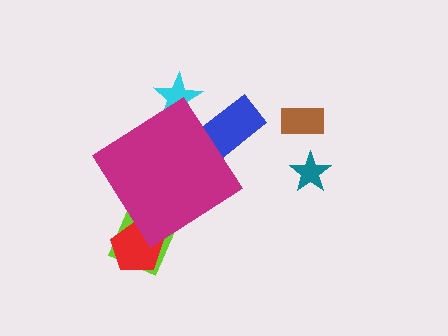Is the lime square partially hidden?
Yes, the lime square is partially hidden behind the magenta diamond.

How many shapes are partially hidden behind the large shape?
4 shapes are partially hidden.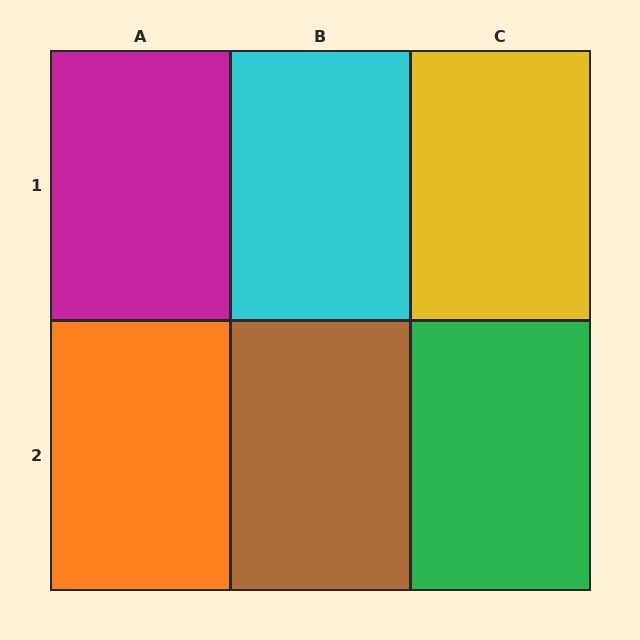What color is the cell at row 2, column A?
Orange.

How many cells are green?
1 cell is green.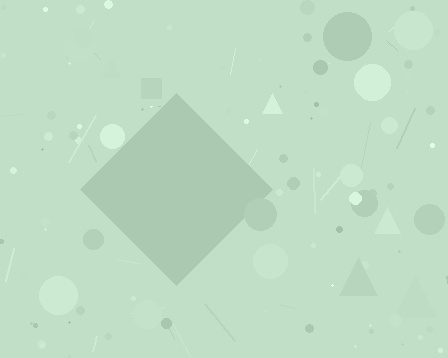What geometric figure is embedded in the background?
A diamond is embedded in the background.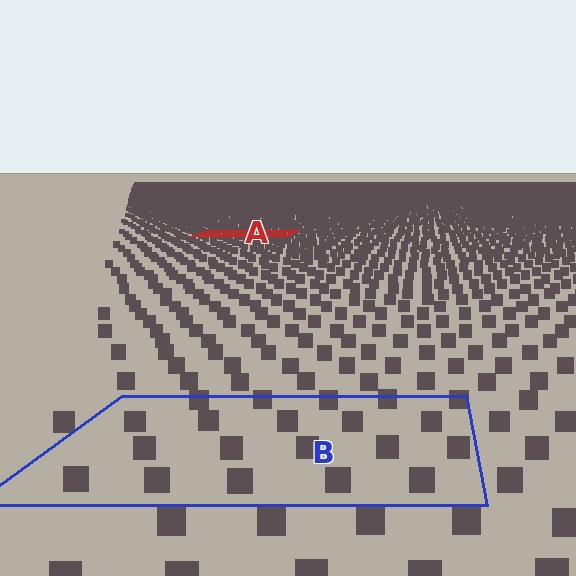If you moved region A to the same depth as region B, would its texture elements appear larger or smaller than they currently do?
They would appear larger. At a closer depth, the same texture elements are projected at a bigger on-screen size.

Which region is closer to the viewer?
Region B is closer. The texture elements there are larger and more spread out.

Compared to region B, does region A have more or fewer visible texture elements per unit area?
Region A has more texture elements per unit area — they are packed more densely because it is farther away.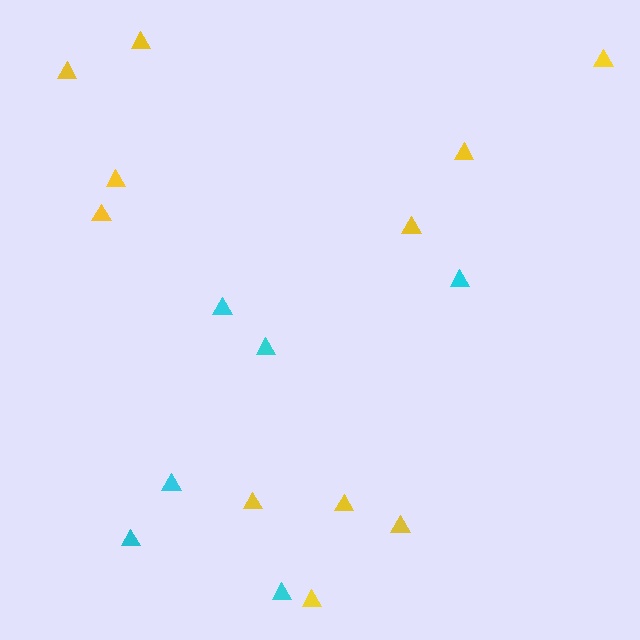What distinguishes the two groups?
There are 2 groups: one group of yellow triangles (11) and one group of cyan triangles (6).